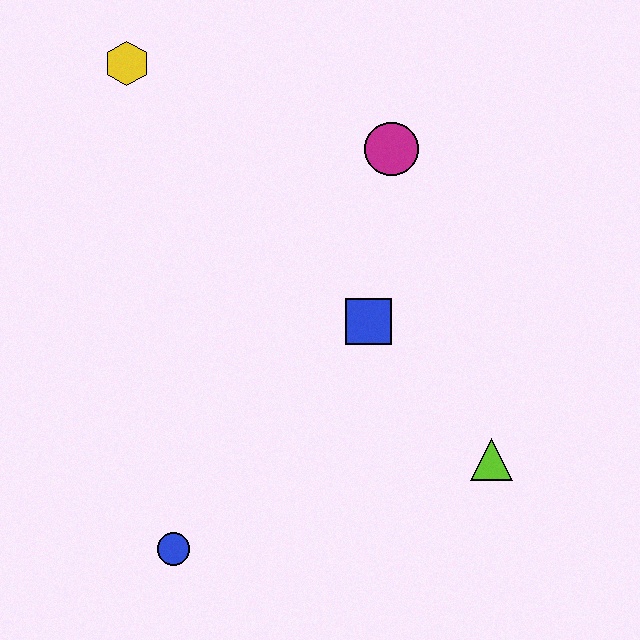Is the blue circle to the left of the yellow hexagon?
No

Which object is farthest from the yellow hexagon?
The lime triangle is farthest from the yellow hexagon.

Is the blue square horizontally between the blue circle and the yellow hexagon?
No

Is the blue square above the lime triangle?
Yes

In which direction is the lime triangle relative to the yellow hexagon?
The lime triangle is below the yellow hexagon.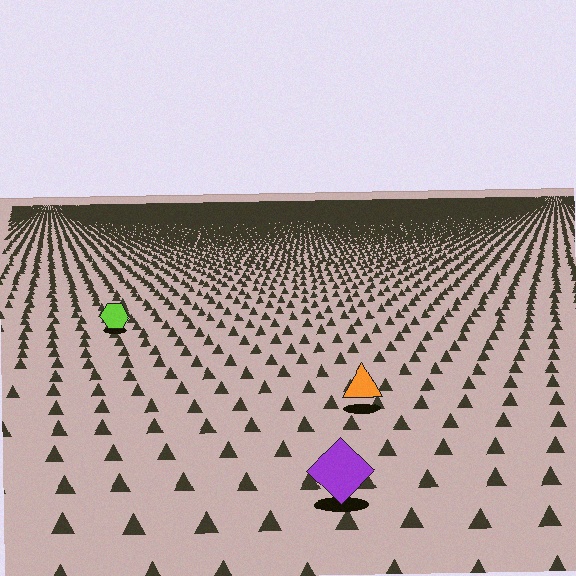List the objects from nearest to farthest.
From nearest to farthest: the purple diamond, the orange triangle, the lime hexagon.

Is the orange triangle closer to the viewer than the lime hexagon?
Yes. The orange triangle is closer — you can tell from the texture gradient: the ground texture is coarser near it.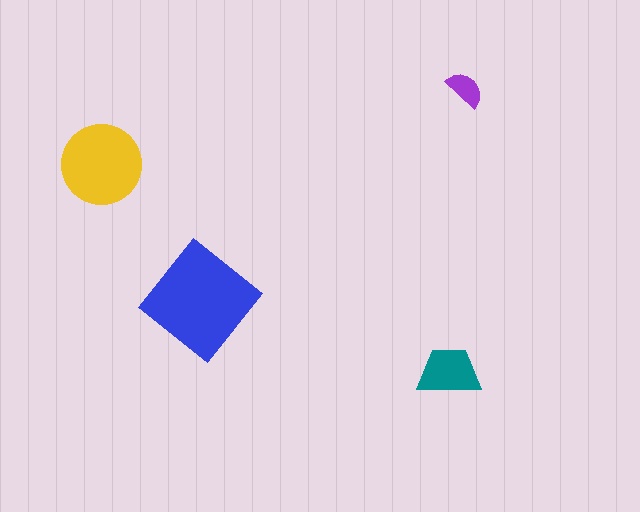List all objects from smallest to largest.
The purple semicircle, the teal trapezoid, the yellow circle, the blue diamond.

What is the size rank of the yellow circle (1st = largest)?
2nd.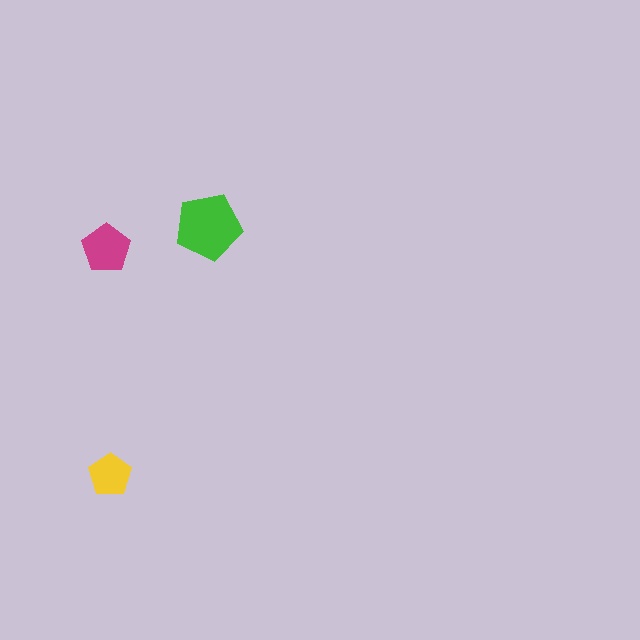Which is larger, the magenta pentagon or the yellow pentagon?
The magenta one.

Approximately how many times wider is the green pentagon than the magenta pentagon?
About 1.5 times wider.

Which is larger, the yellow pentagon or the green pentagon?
The green one.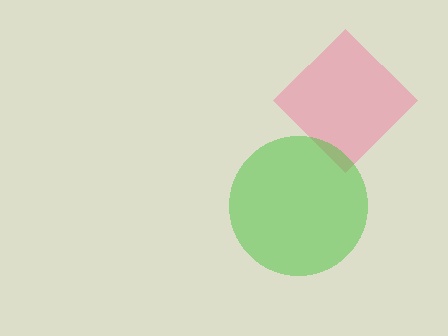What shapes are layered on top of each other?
The layered shapes are: a pink diamond, a green circle.